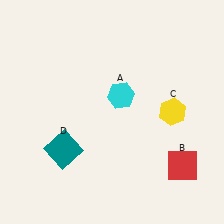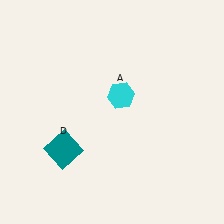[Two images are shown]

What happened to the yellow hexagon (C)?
The yellow hexagon (C) was removed in Image 2. It was in the top-right area of Image 1.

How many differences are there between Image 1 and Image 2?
There are 2 differences between the two images.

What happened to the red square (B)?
The red square (B) was removed in Image 2. It was in the bottom-right area of Image 1.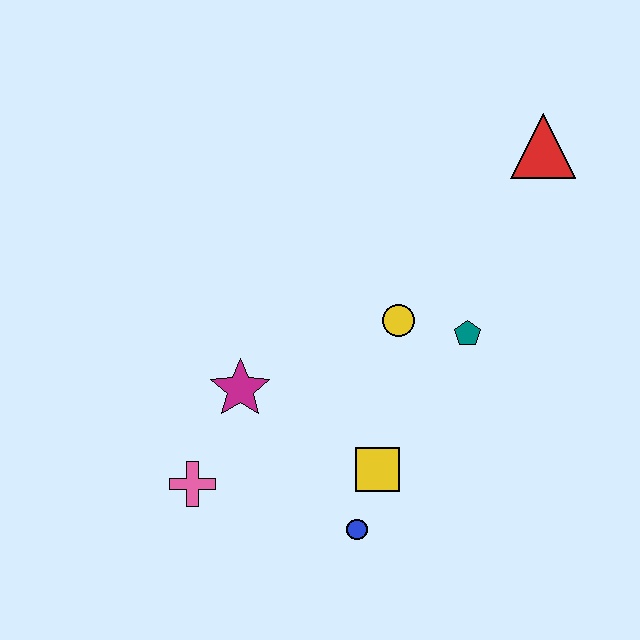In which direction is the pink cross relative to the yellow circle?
The pink cross is to the left of the yellow circle.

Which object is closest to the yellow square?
The blue circle is closest to the yellow square.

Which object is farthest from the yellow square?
The red triangle is farthest from the yellow square.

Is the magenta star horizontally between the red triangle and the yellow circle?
No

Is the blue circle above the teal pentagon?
No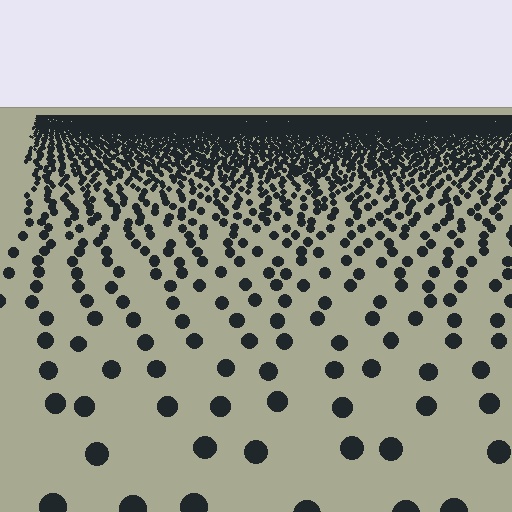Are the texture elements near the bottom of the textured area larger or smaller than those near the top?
Larger. Near the bottom, elements are closer to the viewer and appear at a bigger on-screen size.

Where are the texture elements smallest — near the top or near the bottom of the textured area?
Near the top.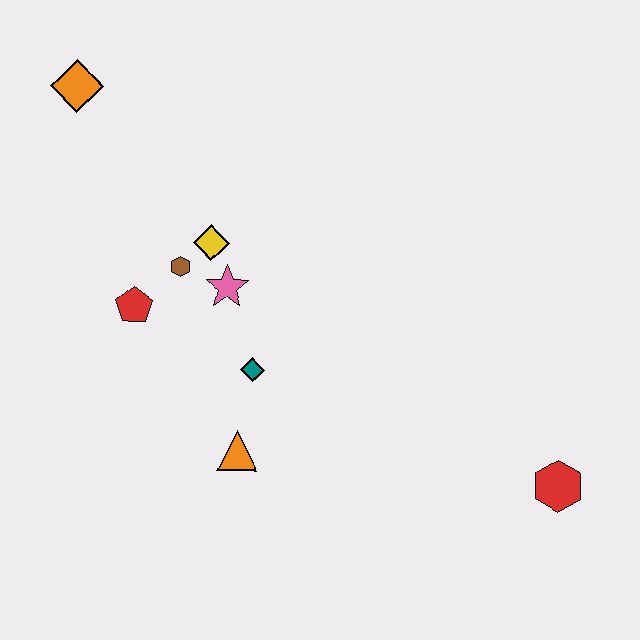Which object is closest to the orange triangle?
The teal diamond is closest to the orange triangle.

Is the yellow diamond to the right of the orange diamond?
Yes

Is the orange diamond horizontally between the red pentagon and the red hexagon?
No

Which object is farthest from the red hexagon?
The orange diamond is farthest from the red hexagon.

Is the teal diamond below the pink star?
Yes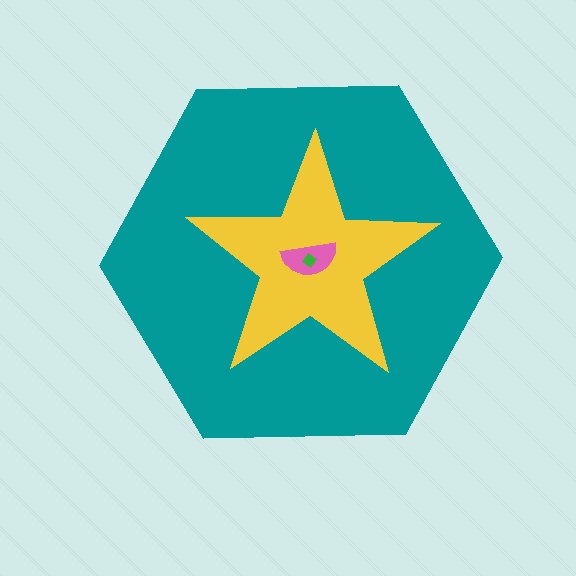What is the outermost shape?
The teal hexagon.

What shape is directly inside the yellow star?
The pink semicircle.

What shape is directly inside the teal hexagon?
The yellow star.